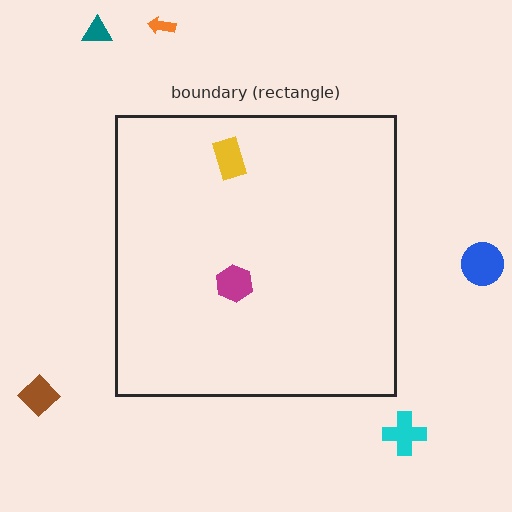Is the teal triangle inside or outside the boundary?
Outside.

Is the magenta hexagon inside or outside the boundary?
Inside.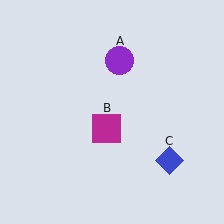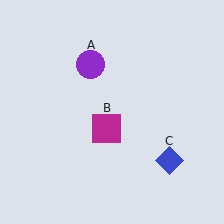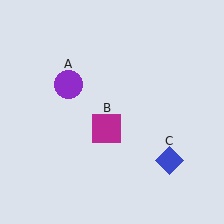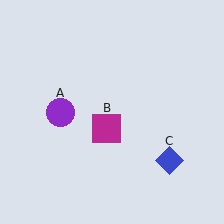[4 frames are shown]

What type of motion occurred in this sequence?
The purple circle (object A) rotated counterclockwise around the center of the scene.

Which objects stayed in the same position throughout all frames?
Magenta square (object B) and blue diamond (object C) remained stationary.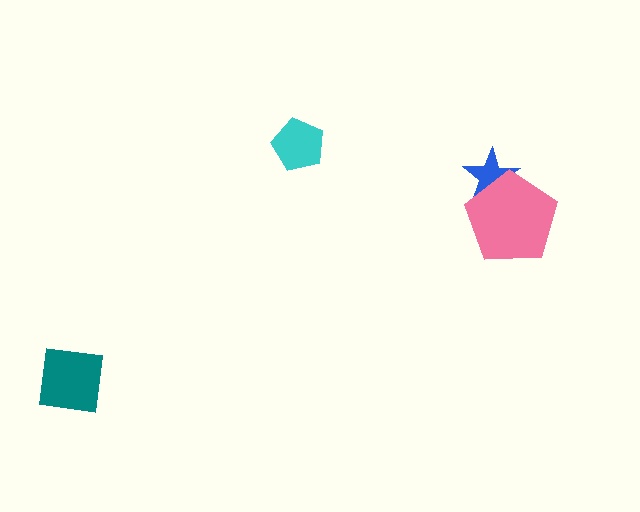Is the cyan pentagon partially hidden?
No, no other shape covers it.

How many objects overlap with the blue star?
1 object overlaps with the blue star.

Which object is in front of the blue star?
The pink pentagon is in front of the blue star.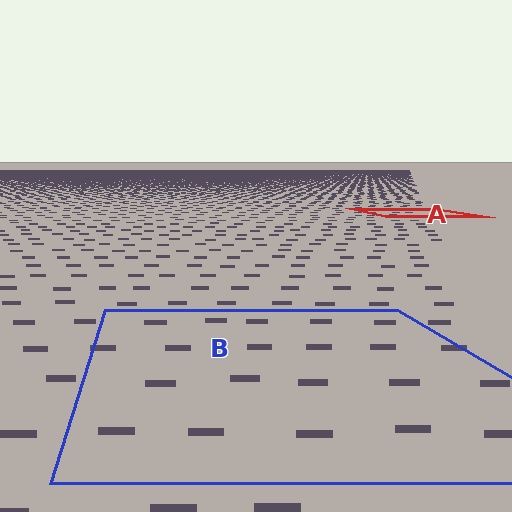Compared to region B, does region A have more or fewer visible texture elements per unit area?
Region A has more texture elements per unit area — they are packed more densely because it is farther away.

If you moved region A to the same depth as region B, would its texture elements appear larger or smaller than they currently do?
They would appear larger. At a closer depth, the same texture elements are projected at a bigger on-screen size.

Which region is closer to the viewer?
Region B is closer. The texture elements there are larger and more spread out.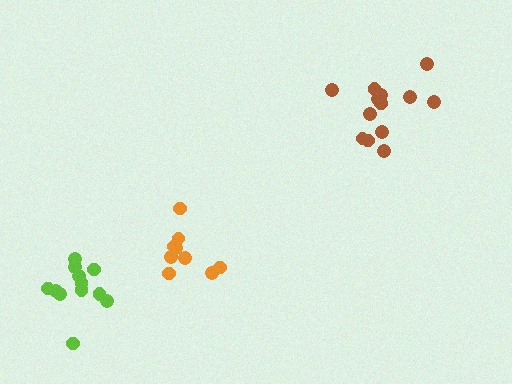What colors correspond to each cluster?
The clusters are colored: orange, lime, brown.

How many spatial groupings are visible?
There are 3 spatial groupings.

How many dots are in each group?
Group 1: 9 dots, Group 2: 12 dots, Group 3: 14 dots (35 total).